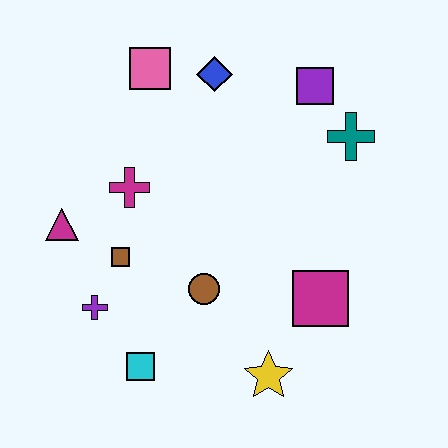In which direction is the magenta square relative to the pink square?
The magenta square is below the pink square.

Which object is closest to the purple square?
The teal cross is closest to the purple square.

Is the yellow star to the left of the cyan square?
No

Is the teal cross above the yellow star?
Yes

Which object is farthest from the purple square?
The cyan square is farthest from the purple square.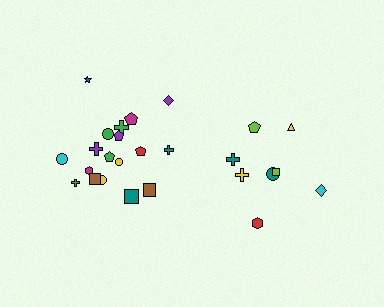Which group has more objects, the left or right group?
The left group.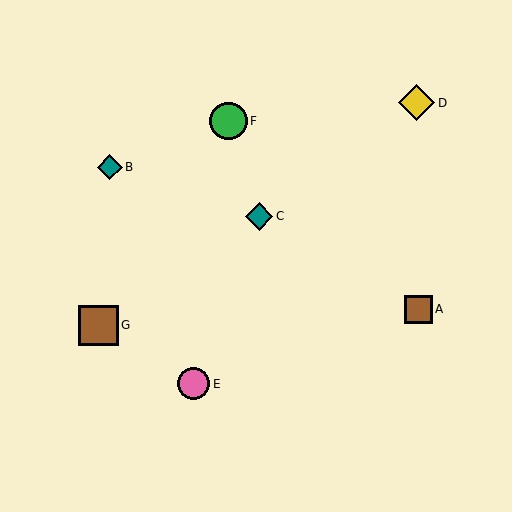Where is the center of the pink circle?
The center of the pink circle is at (194, 384).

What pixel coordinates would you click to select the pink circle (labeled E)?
Click at (194, 384) to select the pink circle E.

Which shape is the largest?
The brown square (labeled G) is the largest.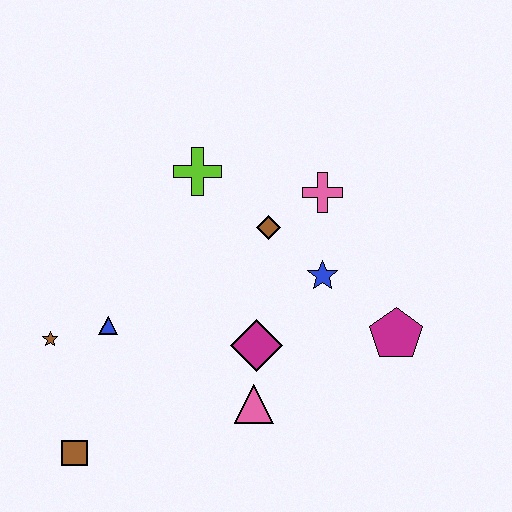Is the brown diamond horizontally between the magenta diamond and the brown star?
No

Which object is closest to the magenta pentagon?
The blue star is closest to the magenta pentagon.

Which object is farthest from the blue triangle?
The magenta pentagon is farthest from the blue triangle.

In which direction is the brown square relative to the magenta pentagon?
The brown square is to the left of the magenta pentagon.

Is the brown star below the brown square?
No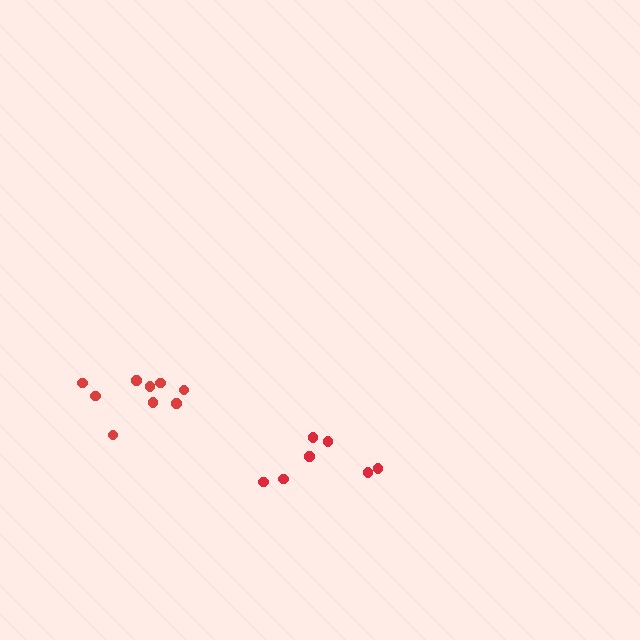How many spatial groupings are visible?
There are 2 spatial groupings.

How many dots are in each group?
Group 1: 7 dots, Group 2: 9 dots (16 total).